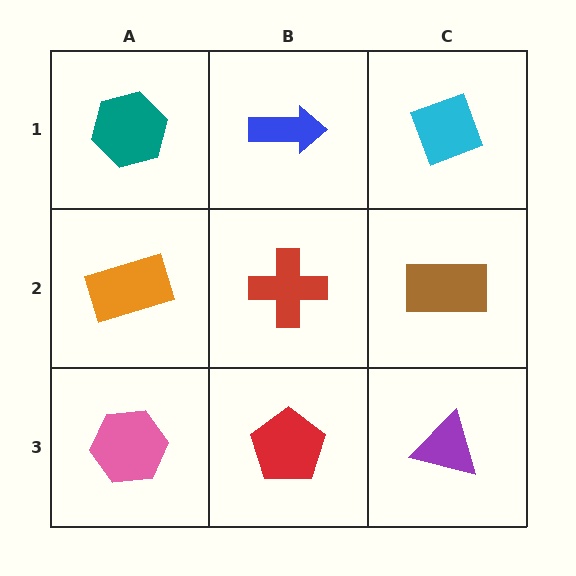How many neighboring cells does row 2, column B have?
4.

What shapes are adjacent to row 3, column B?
A red cross (row 2, column B), a pink hexagon (row 3, column A), a purple triangle (row 3, column C).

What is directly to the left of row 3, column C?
A red pentagon.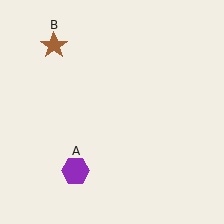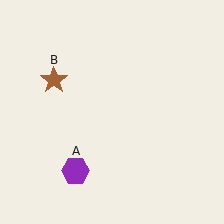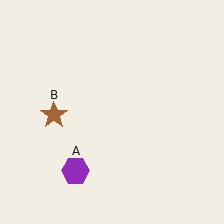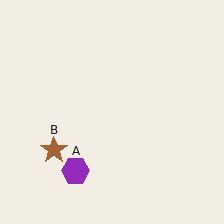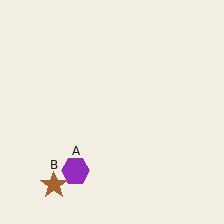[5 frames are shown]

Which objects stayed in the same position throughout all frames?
Purple hexagon (object A) remained stationary.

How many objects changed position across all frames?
1 object changed position: brown star (object B).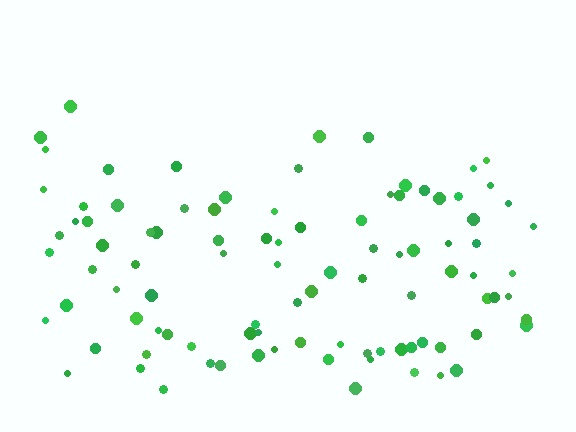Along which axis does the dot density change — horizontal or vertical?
Vertical.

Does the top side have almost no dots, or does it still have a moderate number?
Still a moderate number, just noticeably fewer than the bottom.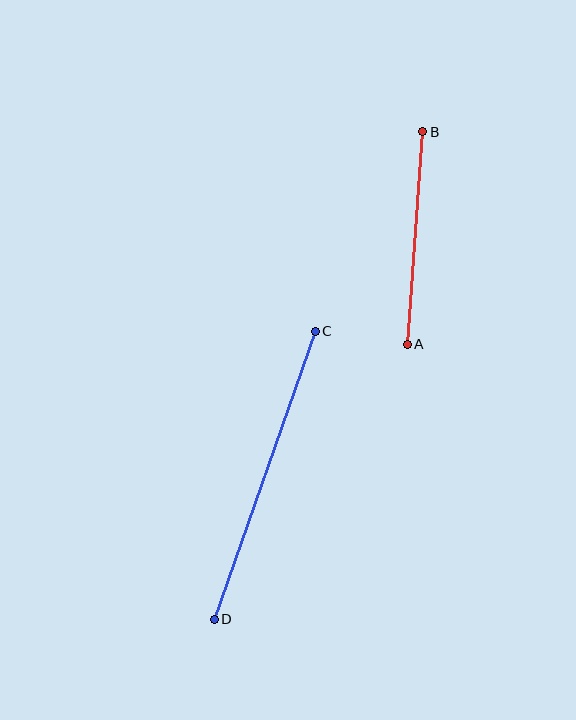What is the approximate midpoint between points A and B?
The midpoint is at approximately (415, 238) pixels.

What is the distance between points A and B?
The distance is approximately 213 pixels.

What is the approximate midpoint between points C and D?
The midpoint is at approximately (265, 475) pixels.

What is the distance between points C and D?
The distance is approximately 305 pixels.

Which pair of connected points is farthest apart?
Points C and D are farthest apart.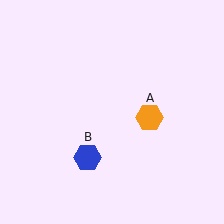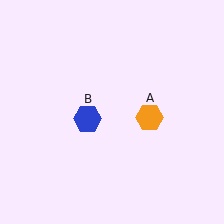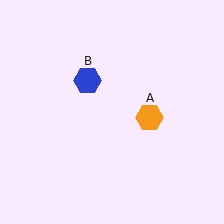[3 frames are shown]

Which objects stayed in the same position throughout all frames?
Orange hexagon (object A) remained stationary.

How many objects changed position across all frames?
1 object changed position: blue hexagon (object B).